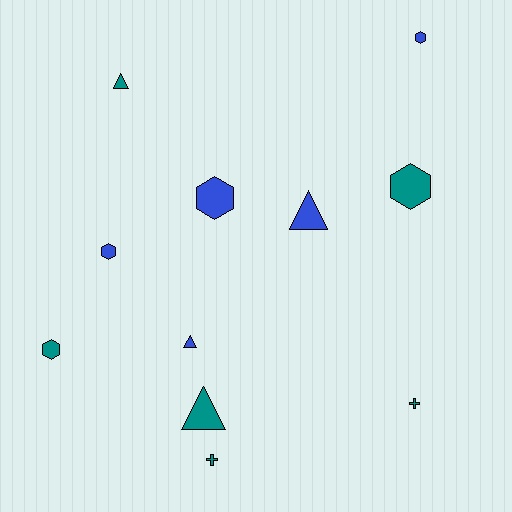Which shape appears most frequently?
Hexagon, with 5 objects.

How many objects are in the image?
There are 11 objects.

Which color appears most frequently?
Teal, with 6 objects.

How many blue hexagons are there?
There are 3 blue hexagons.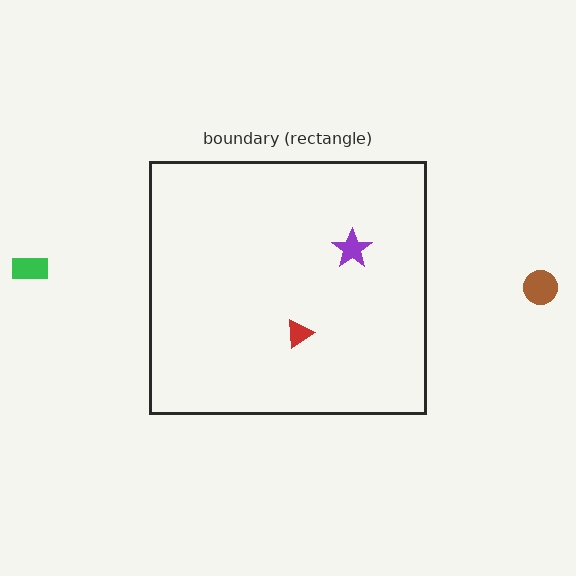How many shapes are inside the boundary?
2 inside, 2 outside.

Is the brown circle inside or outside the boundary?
Outside.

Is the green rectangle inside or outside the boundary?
Outside.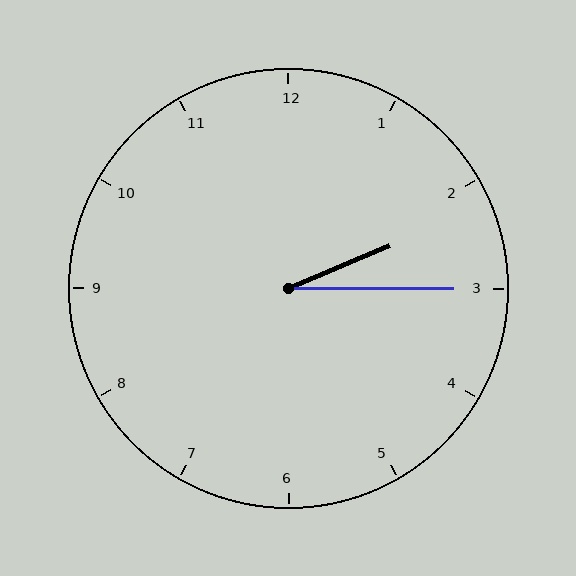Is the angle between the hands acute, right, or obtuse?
It is acute.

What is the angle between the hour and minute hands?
Approximately 22 degrees.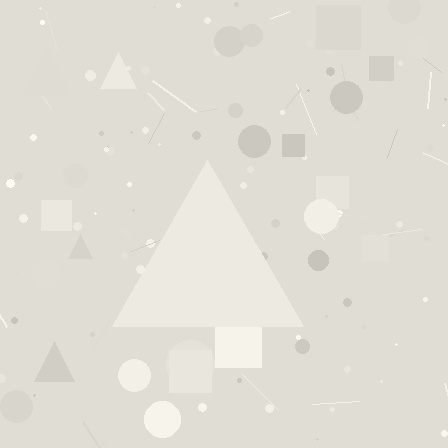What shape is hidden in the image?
A triangle is hidden in the image.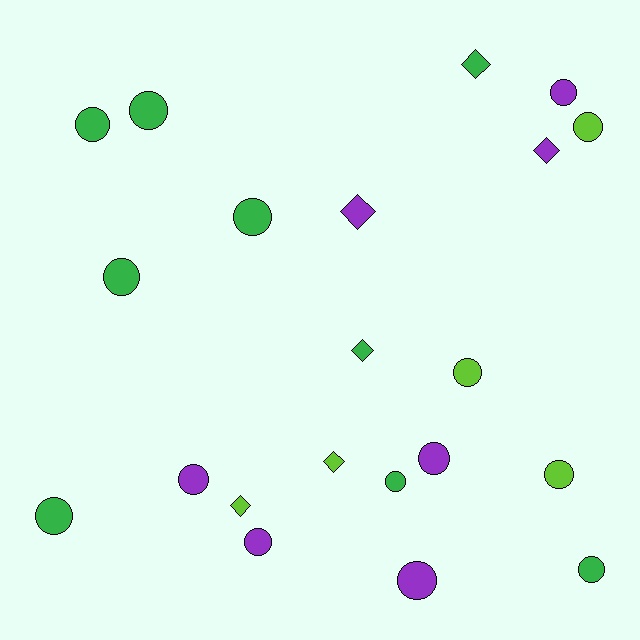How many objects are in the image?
There are 21 objects.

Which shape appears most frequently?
Circle, with 15 objects.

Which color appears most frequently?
Green, with 9 objects.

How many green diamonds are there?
There are 2 green diamonds.